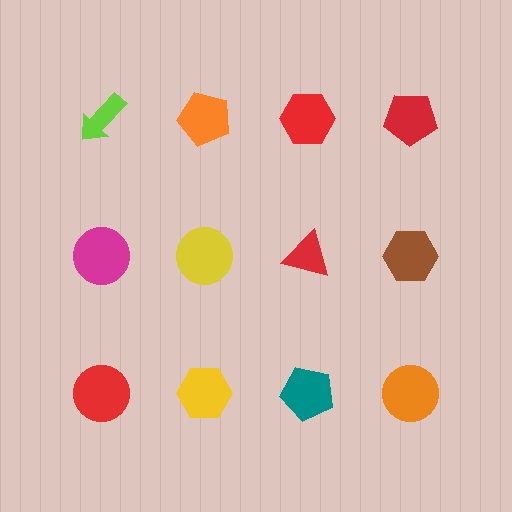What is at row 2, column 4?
A brown hexagon.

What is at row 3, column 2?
A yellow hexagon.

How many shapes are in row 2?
4 shapes.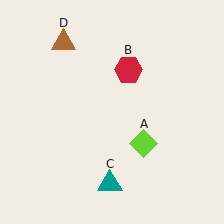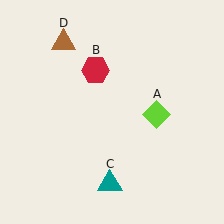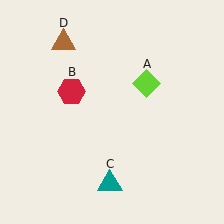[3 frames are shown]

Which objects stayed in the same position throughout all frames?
Teal triangle (object C) and brown triangle (object D) remained stationary.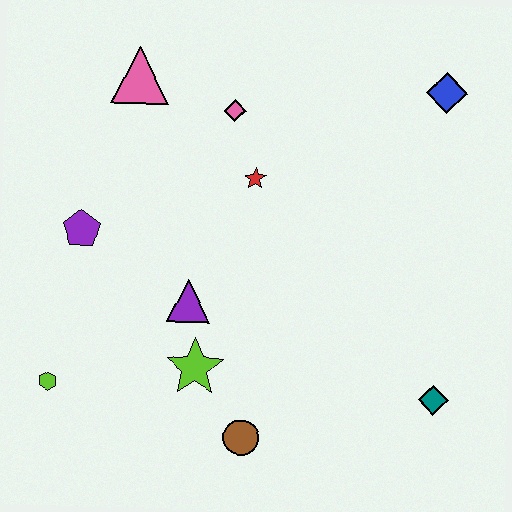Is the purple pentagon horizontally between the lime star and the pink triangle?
No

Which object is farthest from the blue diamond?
The lime hexagon is farthest from the blue diamond.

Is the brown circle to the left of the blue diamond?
Yes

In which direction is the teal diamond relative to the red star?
The teal diamond is below the red star.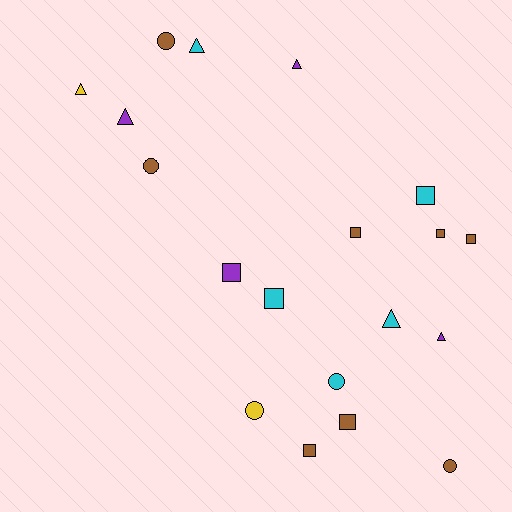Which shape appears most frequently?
Square, with 8 objects.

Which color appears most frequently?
Brown, with 8 objects.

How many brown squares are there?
There are 5 brown squares.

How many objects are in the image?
There are 19 objects.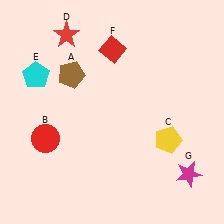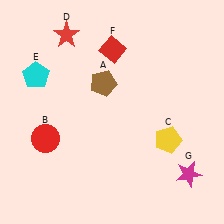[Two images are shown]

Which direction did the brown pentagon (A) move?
The brown pentagon (A) moved right.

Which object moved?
The brown pentagon (A) moved right.